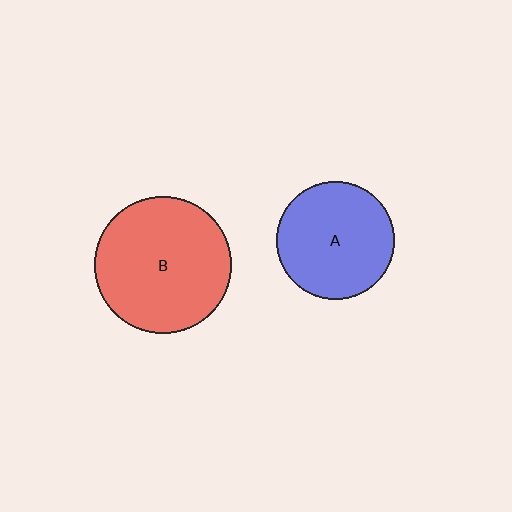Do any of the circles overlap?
No, none of the circles overlap.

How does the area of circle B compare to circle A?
Approximately 1.3 times.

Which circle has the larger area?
Circle B (red).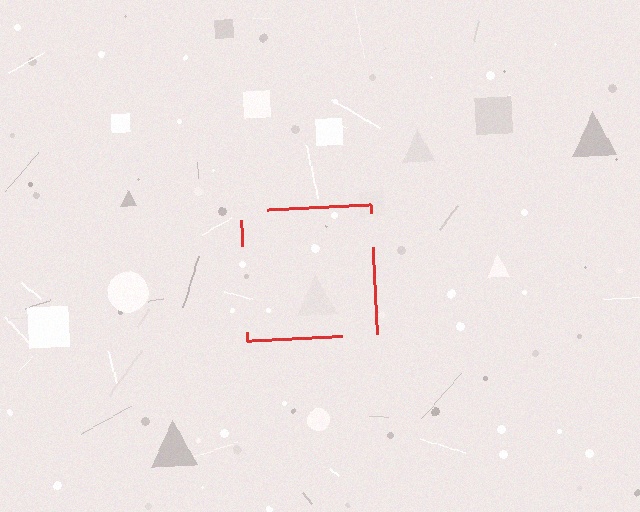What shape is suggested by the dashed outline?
The dashed outline suggests a square.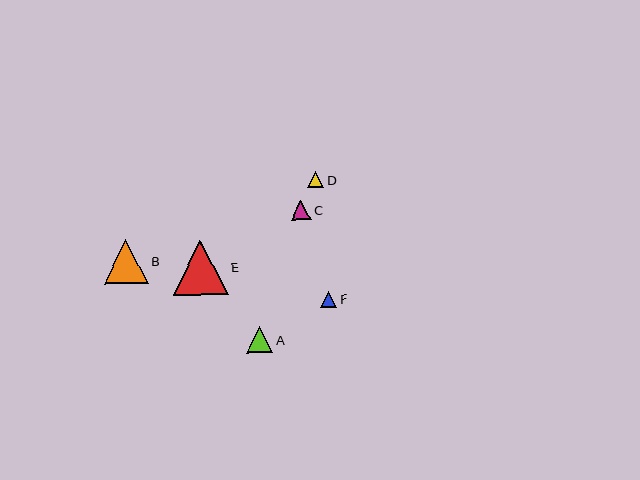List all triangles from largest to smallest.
From largest to smallest: E, B, A, C, F, D.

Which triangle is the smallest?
Triangle D is the smallest with a size of approximately 16 pixels.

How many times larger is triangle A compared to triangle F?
Triangle A is approximately 1.6 times the size of triangle F.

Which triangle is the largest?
Triangle E is the largest with a size of approximately 55 pixels.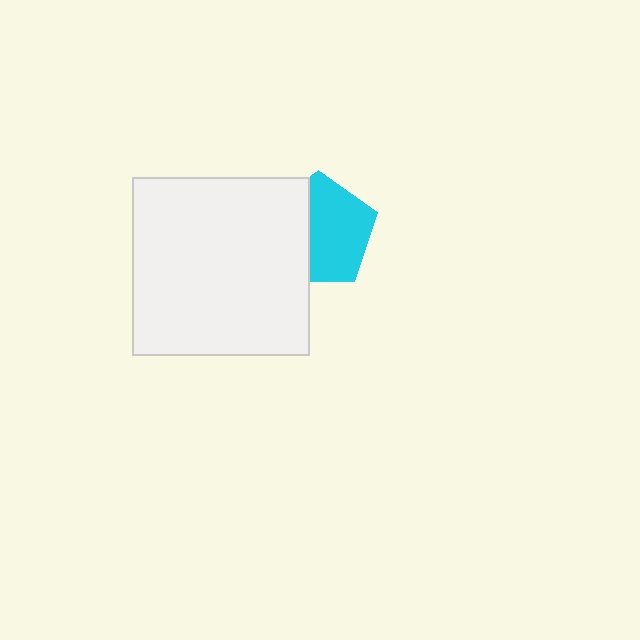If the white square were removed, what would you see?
You would see the complete cyan pentagon.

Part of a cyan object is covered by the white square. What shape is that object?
It is a pentagon.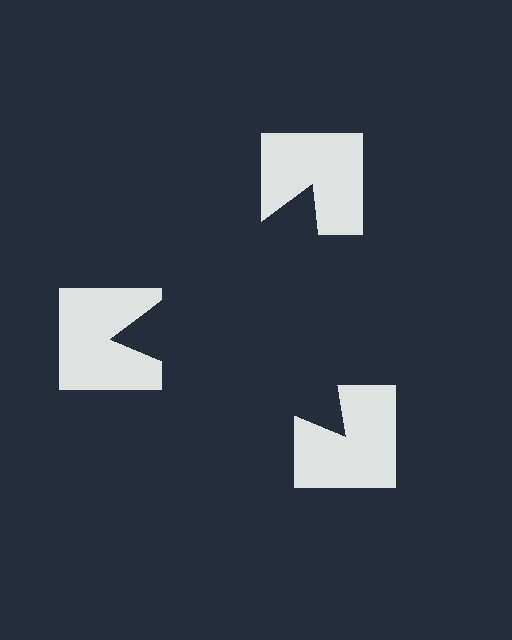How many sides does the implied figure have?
3 sides.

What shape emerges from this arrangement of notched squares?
An illusory triangle — its edges are inferred from the aligned wedge cuts in the notched squares, not physically drawn.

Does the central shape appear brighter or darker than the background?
It typically appears slightly darker than the background, even though no actual brightness change is drawn.